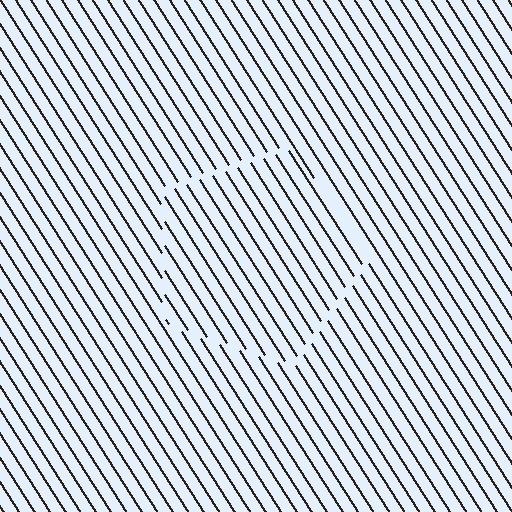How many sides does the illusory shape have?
5 sides — the line-ends trace a pentagon.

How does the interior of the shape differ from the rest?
The interior of the shape contains the same grating, shifted by half a period — the contour is defined by the phase discontinuity where line-ends from the inner and outer gratings abut.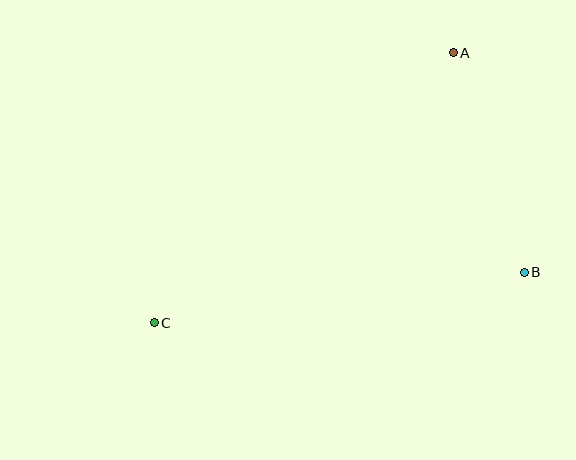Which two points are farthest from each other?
Points A and C are farthest from each other.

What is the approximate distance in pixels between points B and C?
The distance between B and C is approximately 373 pixels.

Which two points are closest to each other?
Points A and B are closest to each other.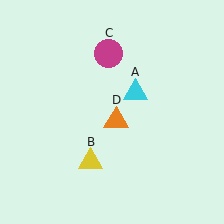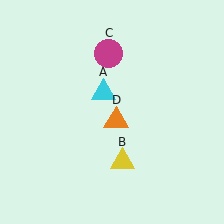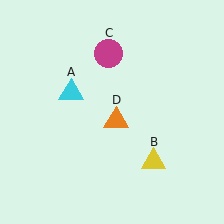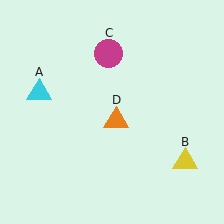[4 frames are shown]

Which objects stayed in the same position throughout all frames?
Magenta circle (object C) and orange triangle (object D) remained stationary.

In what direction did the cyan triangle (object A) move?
The cyan triangle (object A) moved left.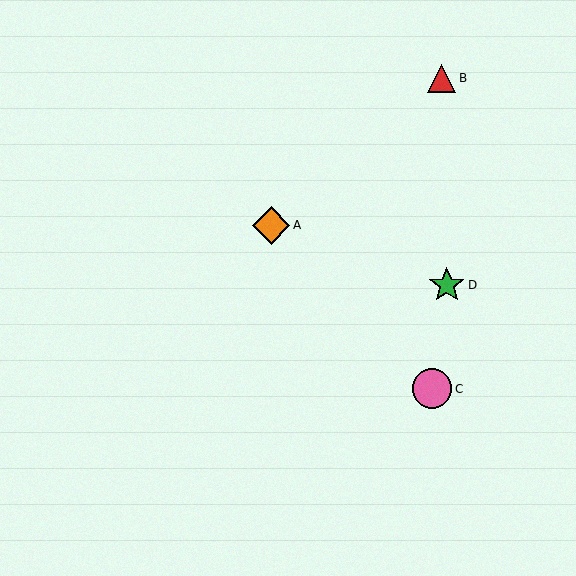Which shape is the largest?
The pink circle (labeled C) is the largest.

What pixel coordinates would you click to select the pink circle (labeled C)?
Click at (432, 389) to select the pink circle C.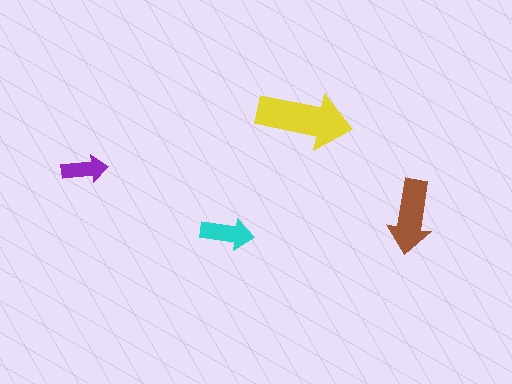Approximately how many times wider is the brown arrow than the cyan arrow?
About 1.5 times wider.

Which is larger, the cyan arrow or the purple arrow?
The cyan one.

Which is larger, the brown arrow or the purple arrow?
The brown one.